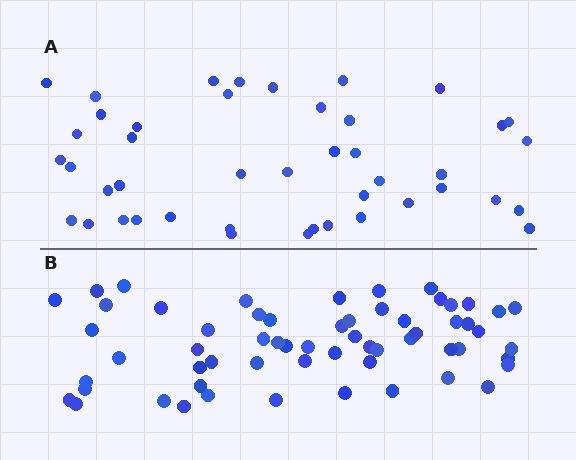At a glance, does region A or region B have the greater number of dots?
Region B (the bottom region) has more dots.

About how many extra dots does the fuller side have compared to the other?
Region B has approximately 15 more dots than region A.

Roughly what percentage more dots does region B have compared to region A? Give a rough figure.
About 35% more.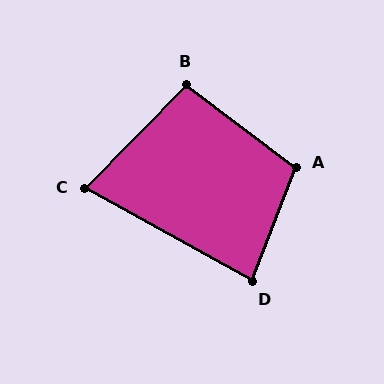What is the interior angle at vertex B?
Approximately 97 degrees (obtuse).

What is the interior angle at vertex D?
Approximately 83 degrees (acute).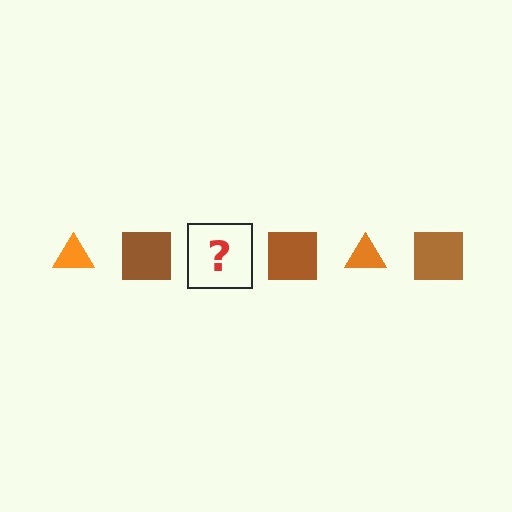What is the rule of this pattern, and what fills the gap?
The rule is that the pattern alternates between orange triangle and brown square. The gap should be filled with an orange triangle.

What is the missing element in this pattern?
The missing element is an orange triangle.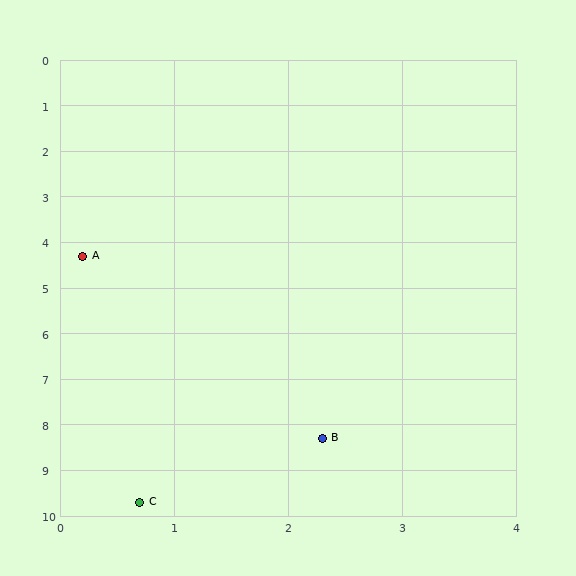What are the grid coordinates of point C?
Point C is at approximately (0.7, 9.7).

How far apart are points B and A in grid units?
Points B and A are about 4.5 grid units apart.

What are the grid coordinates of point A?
Point A is at approximately (0.2, 4.3).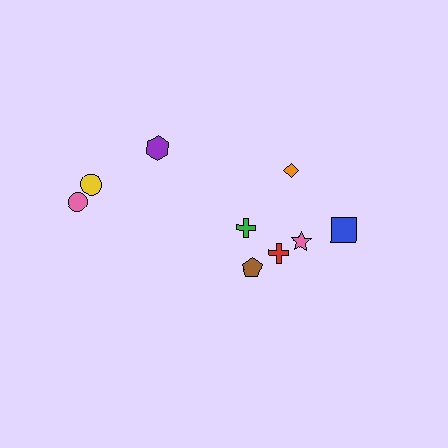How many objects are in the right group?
There are 6 objects.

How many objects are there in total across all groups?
There are 9 objects.